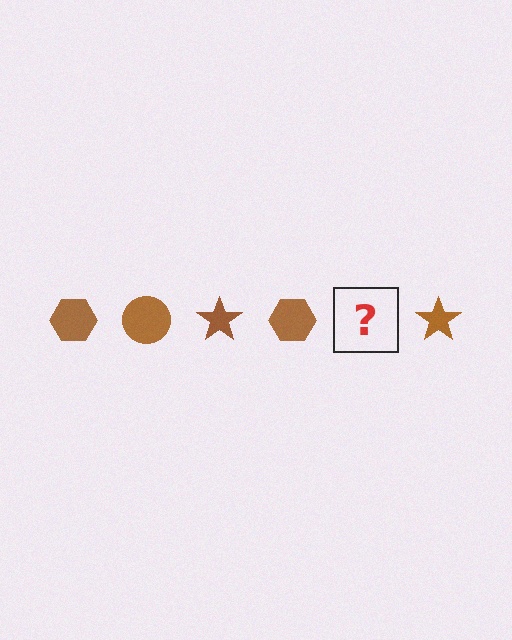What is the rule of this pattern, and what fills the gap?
The rule is that the pattern cycles through hexagon, circle, star shapes in brown. The gap should be filled with a brown circle.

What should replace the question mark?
The question mark should be replaced with a brown circle.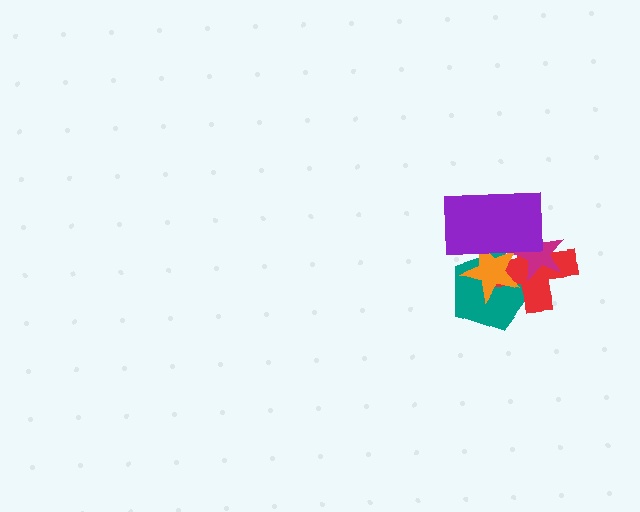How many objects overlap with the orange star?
4 objects overlap with the orange star.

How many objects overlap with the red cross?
4 objects overlap with the red cross.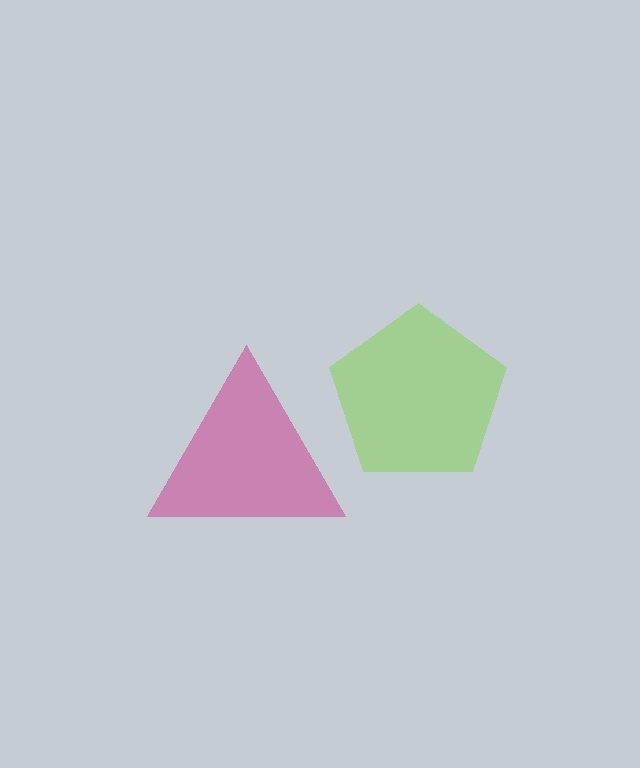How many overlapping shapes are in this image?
There are 2 overlapping shapes in the image.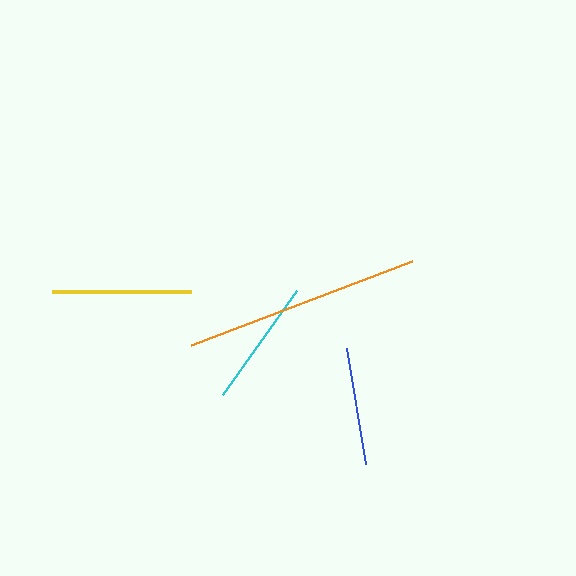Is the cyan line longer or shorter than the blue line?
The cyan line is longer than the blue line.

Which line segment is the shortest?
The blue line is the shortest at approximately 117 pixels.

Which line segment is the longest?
The orange line is the longest at approximately 237 pixels.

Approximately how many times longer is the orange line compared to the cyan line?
The orange line is approximately 1.9 times the length of the cyan line.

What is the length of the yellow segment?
The yellow segment is approximately 139 pixels long.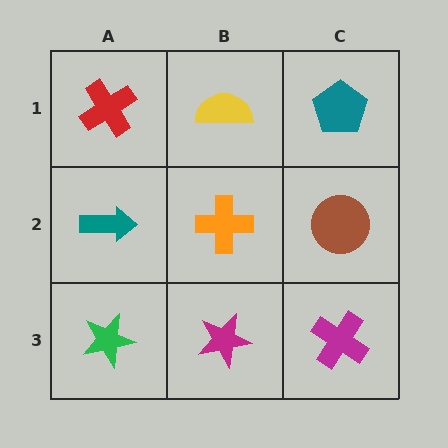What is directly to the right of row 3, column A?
A magenta star.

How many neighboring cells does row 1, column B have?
3.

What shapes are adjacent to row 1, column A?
A teal arrow (row 2, column A), a yellow semicircle (row 1, column B).